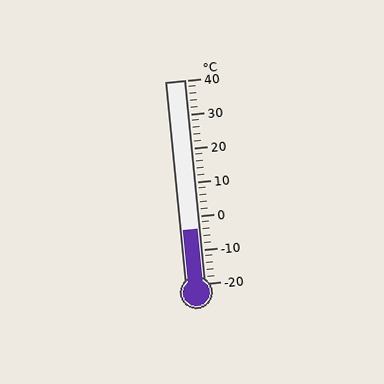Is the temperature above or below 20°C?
The temperature is below 20°C.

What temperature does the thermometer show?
The thermometer shows approximately -4°C.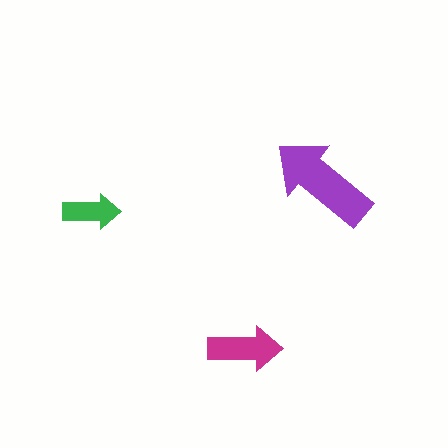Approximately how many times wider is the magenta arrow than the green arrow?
About 1.5 times wider.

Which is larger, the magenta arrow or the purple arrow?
The purple one.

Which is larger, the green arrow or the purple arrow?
The purple one.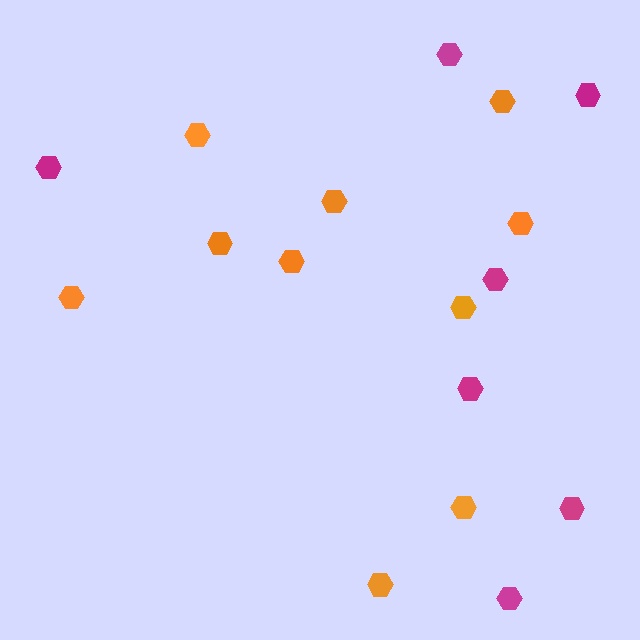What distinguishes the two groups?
There are 2 groups: one group of magenta hexagons (7) and one group of orange hexagons (10).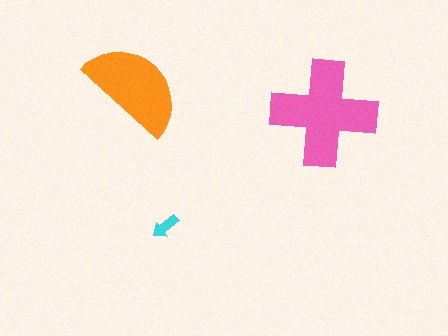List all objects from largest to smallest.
The pink cross, the orange semicircle, the cyan arrow.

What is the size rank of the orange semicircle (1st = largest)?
2nd.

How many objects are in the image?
There are 3 objects in the image.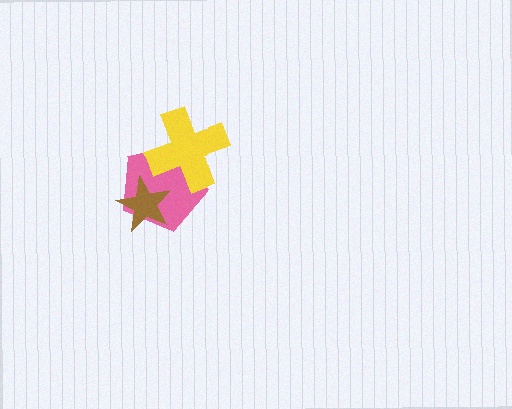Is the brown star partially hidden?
No, no other shape covers it.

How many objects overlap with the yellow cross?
1 object overlaps with the yellow cross.